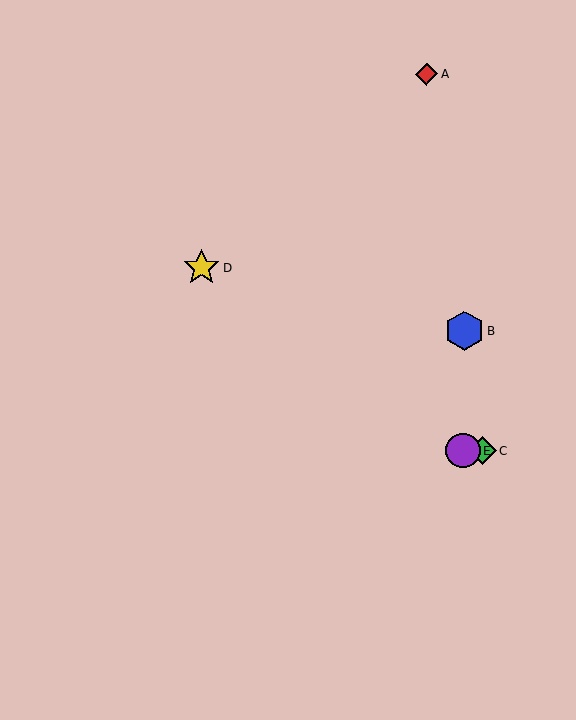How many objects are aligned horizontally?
2 objects (C, E) are aligned horizontally.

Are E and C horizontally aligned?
Yes, both are at y≈451.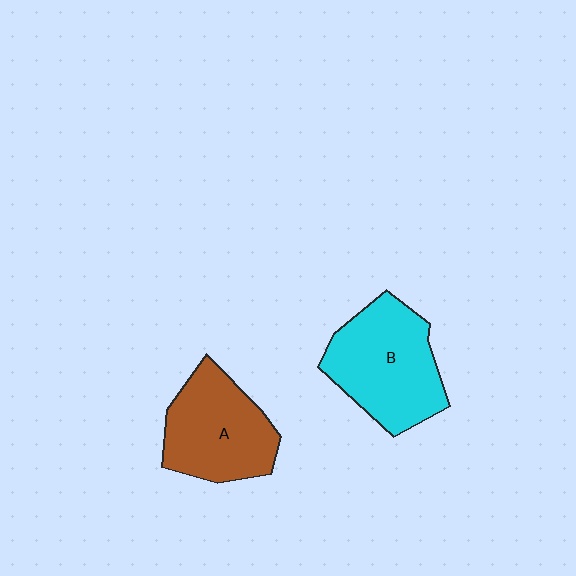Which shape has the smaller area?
Shape A (brown).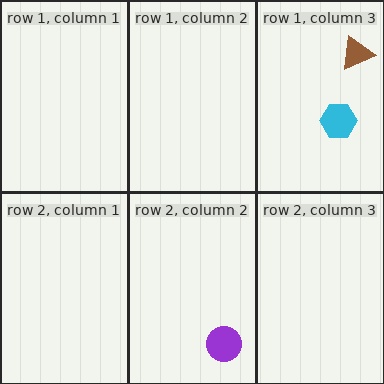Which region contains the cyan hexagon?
The row 1, column 3 region.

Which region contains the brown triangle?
The row 1, column 3 region.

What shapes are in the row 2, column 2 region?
The purple circle.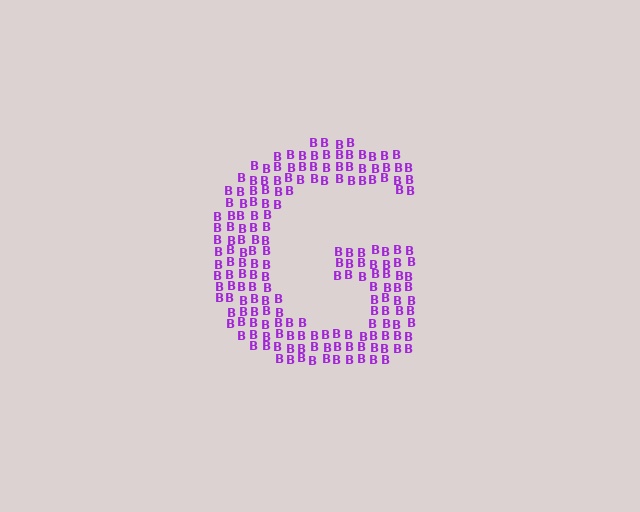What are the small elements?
The small elements are letter B's.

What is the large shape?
The large shape is the letter G.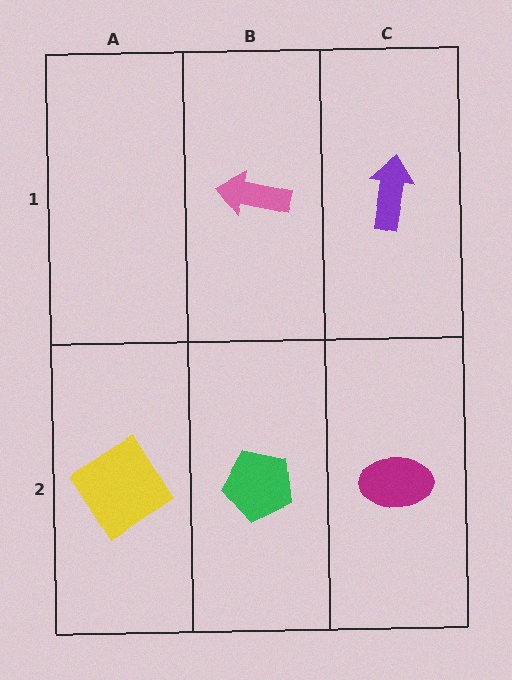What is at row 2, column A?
A yellow diamond.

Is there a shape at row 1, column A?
No, that cell is empty.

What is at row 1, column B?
A pink arrow.